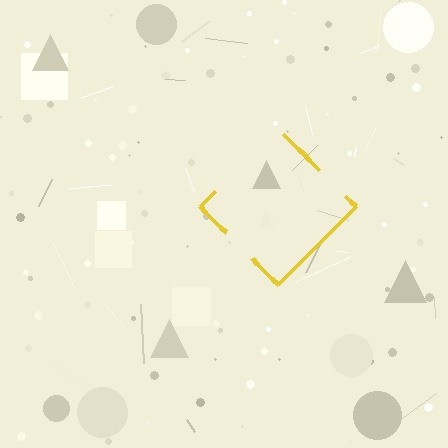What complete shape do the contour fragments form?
The contour fragments form a diamond.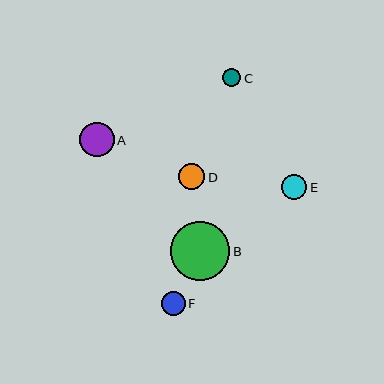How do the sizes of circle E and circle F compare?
Circle E and circle F are approximately the same size.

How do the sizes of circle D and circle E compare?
Circle D and circle E are approximately the same size.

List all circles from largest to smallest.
From largest to smallest: B, A, D, E, F, C.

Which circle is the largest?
Circle B is the largest with a size of approximately 59 pixels.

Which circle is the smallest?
Circle C is the smallest with a size of approximately 18 pixels.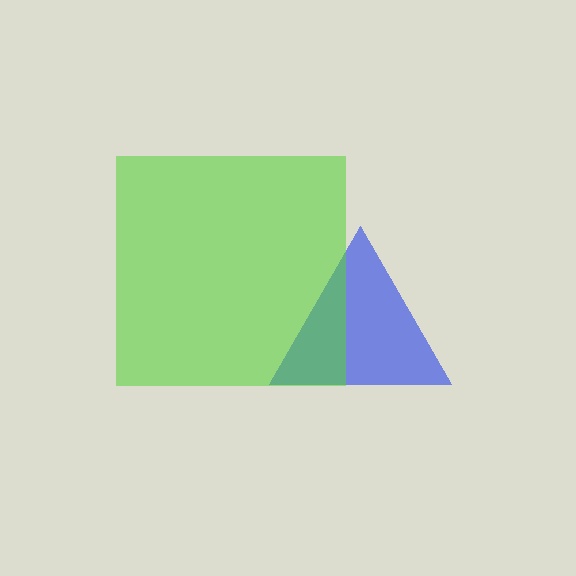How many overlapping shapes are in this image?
There are 2 overlapping shapes in the image.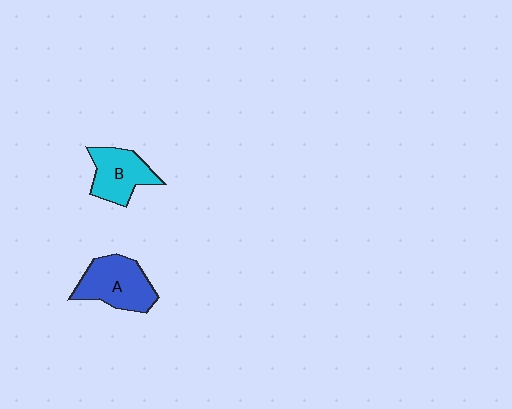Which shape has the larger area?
Shape A (blue).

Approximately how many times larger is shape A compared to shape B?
Approximately 1.2 times.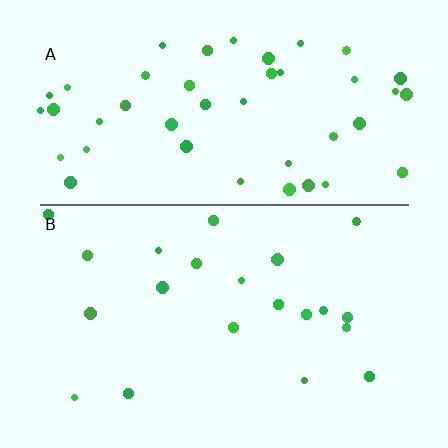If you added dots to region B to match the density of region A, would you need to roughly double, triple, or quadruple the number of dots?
Approximately double.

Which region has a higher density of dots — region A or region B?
A (the top).